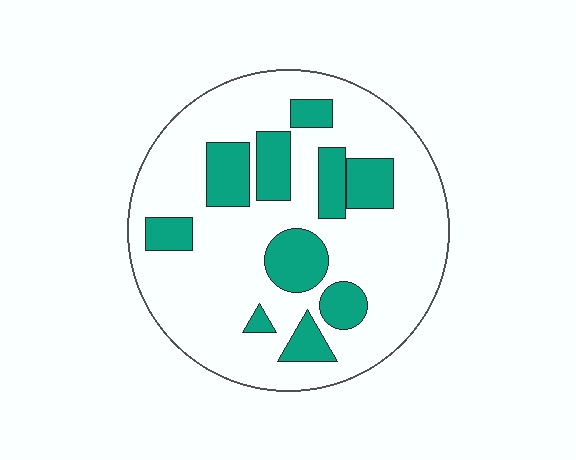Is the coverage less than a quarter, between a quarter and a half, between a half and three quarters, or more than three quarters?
Less than a quarter.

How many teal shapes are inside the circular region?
10.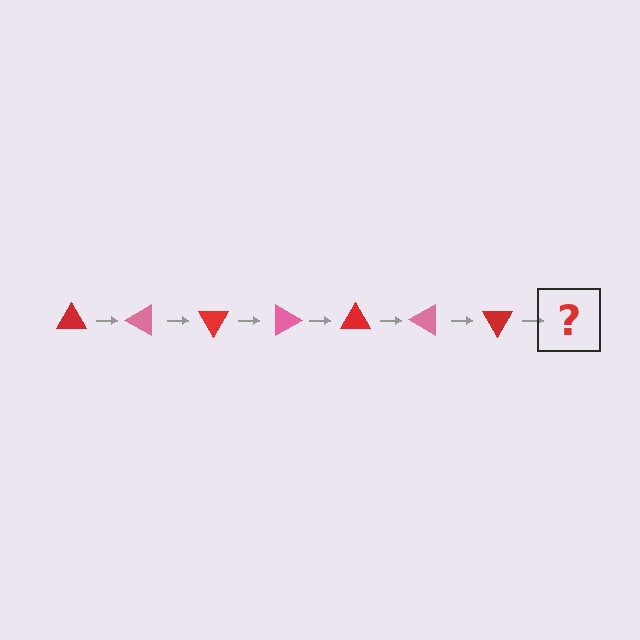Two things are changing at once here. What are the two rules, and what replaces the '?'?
The two rules are that it rotates 30 degrees each step and the color cycles through red and pink. The '?' should be a pink triangle, rotated 210 degrees from the start.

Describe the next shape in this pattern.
It should be a pink triangle, rotated 210 degrees from the start.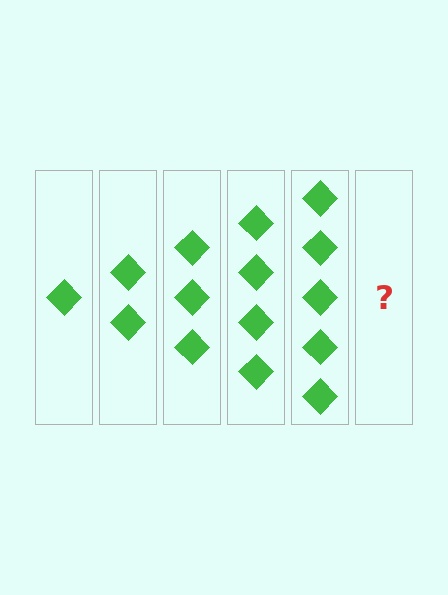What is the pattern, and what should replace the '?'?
The pattern is that each step adds one more diamond. The '?' should be 6 diamonds.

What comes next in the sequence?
The next element should be 6 diamonds.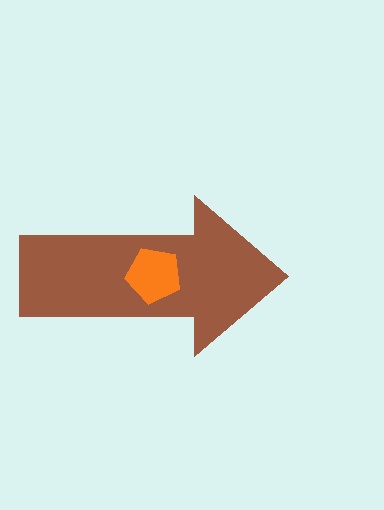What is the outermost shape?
The brown arrow.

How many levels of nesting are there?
2.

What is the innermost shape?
The orange pentagon.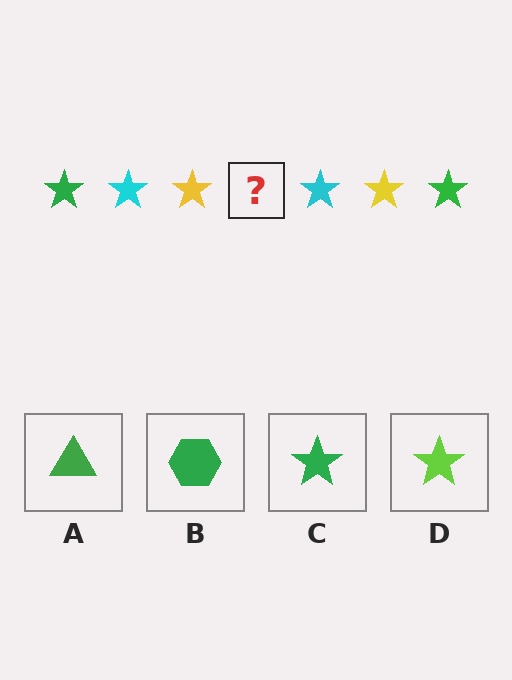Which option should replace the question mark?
Option C.